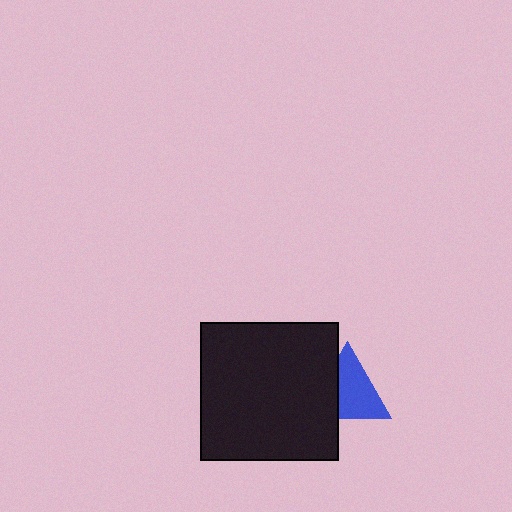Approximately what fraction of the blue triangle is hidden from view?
Roughly 34% of the blue triangle is hidden behind the black square.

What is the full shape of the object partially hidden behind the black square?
The partially hidden object is a blue triangle.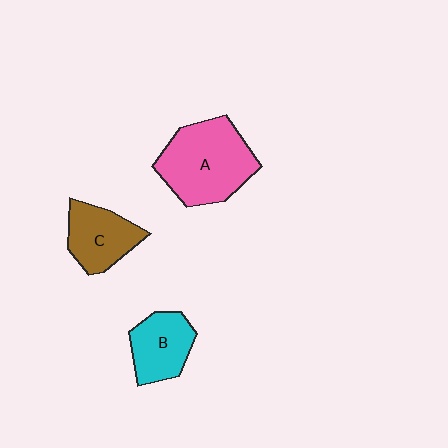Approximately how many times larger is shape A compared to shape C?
Approximately 1.6 times.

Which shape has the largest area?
Shape A (pink).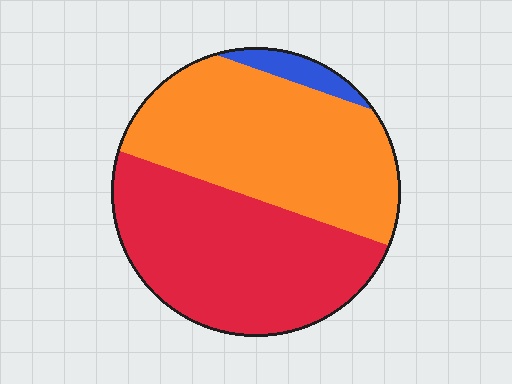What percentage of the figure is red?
Red covers roughly 45% of the figure.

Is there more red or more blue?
Red.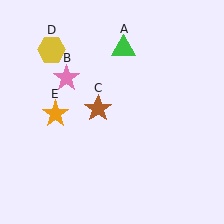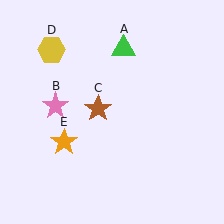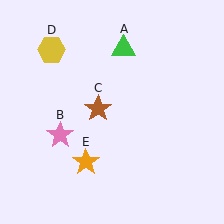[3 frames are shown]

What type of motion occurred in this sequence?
The pink star (object B), orange star (object E) rotated counterclockwise around the center of the scene.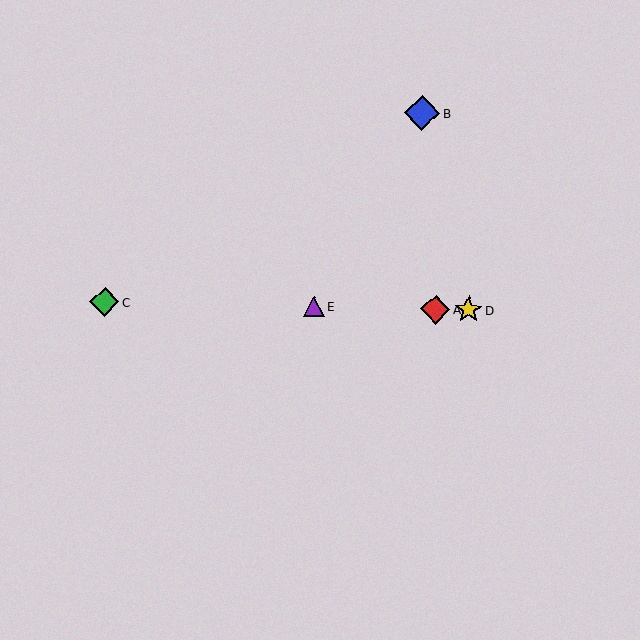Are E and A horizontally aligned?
Yes, both are at y≈307.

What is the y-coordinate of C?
Object C is at y≈302.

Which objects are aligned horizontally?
Objects A, C, D, E are aligned horizontally.